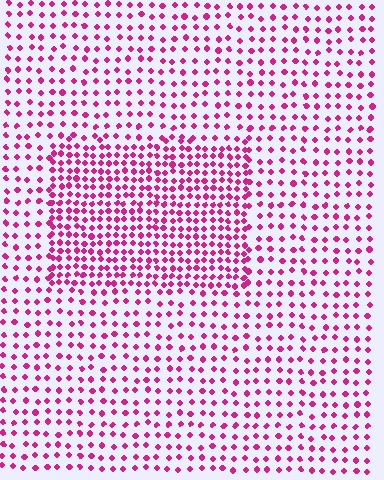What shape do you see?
I see a rectangle.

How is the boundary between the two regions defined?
The boundary is defined by a change in element density (approximately 1.9x ratio). All elements are the same color, size, and shape.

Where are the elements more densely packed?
The elements are more densely packed inside the rectangle boundary.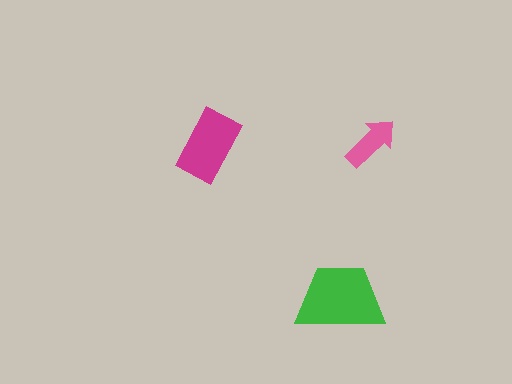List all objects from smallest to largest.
The pink arrow, the magenta rectangle, the green trapezoid.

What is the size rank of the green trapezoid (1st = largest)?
1st.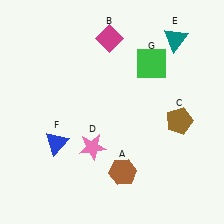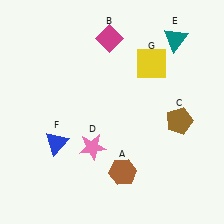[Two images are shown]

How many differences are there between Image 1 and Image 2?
There is 1 difference between the two images.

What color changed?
The square (G) changed from green in Image 1 to yellow in Image 2.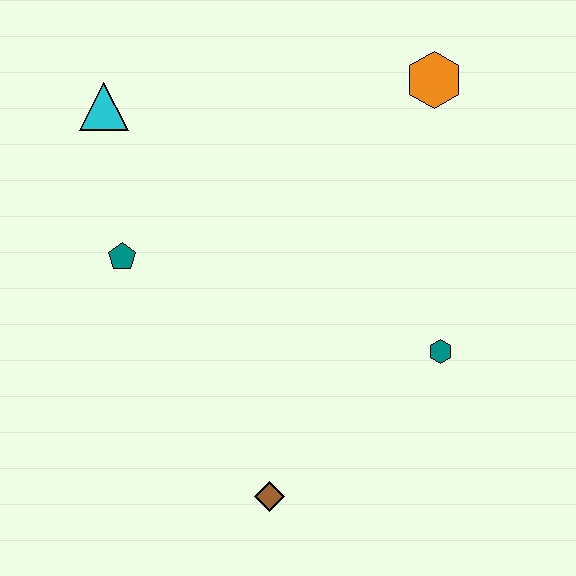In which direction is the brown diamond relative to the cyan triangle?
The brown diamond is below the cyan triangle.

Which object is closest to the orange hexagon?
The teal hexagon is closest to the orange hexagon.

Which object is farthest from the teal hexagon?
The cyan triangle is farthest from the teal hexagon.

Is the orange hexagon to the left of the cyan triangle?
No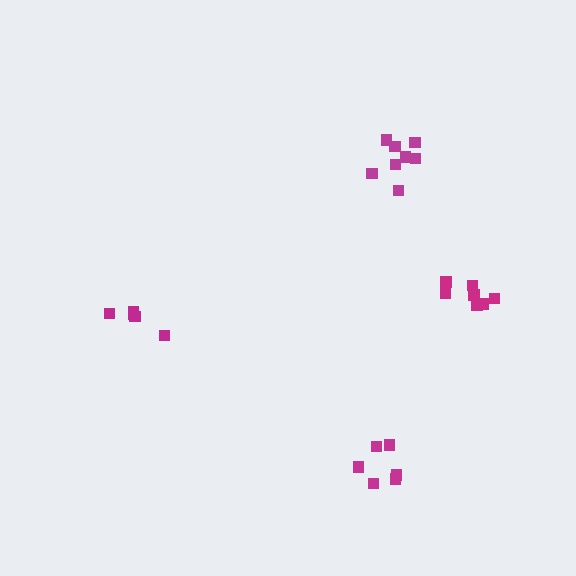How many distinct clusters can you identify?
There are 4 distinct clusters.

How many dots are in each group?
Group 1: 5 dots, Group 2: 7 dots, Group 3: 6 dots, Group 4: 8 dots (26 total).